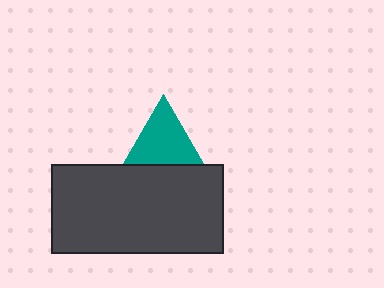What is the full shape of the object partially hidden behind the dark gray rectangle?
The partially hidden object is a teal triangle.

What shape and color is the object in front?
The object in front is a dark gray rectangle.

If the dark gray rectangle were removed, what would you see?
You would see the complete teal triangle.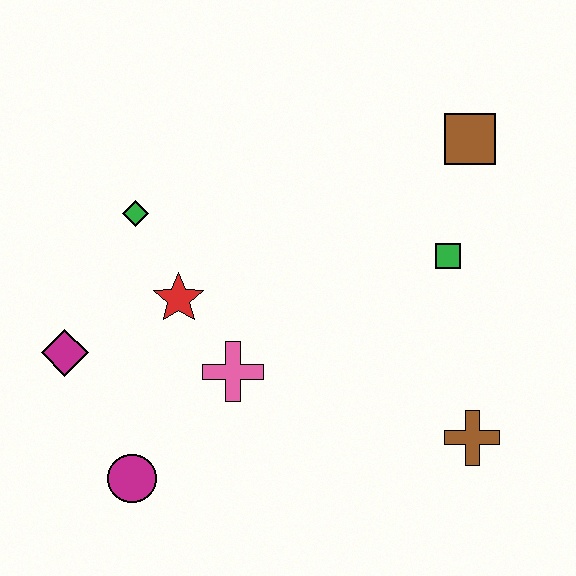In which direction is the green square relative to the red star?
The green square is to the right of the red star.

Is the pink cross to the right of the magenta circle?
Yes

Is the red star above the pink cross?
Yes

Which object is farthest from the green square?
The magenta diamond is farthest from the green square.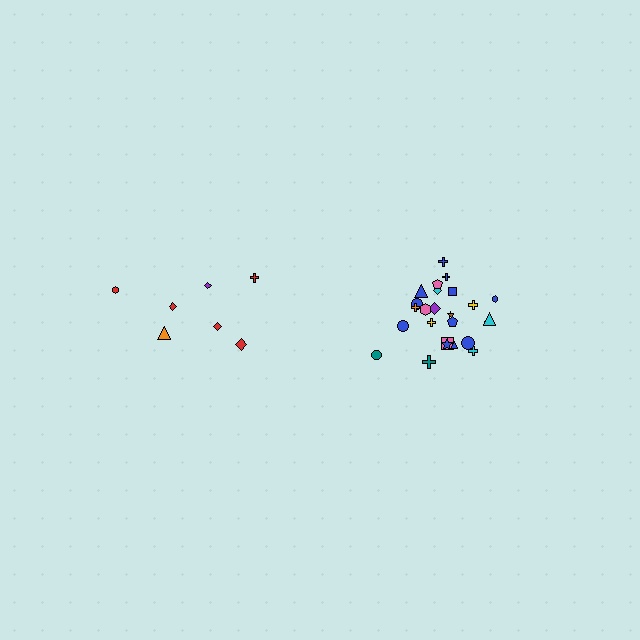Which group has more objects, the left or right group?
The right group.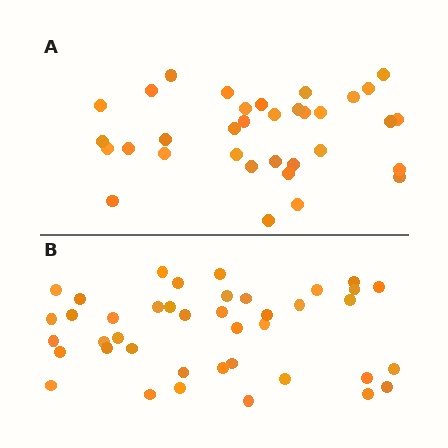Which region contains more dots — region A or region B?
Region B (the bottom region) has more dots.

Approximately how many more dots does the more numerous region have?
Region B has roughly 8 or so more dots than region A.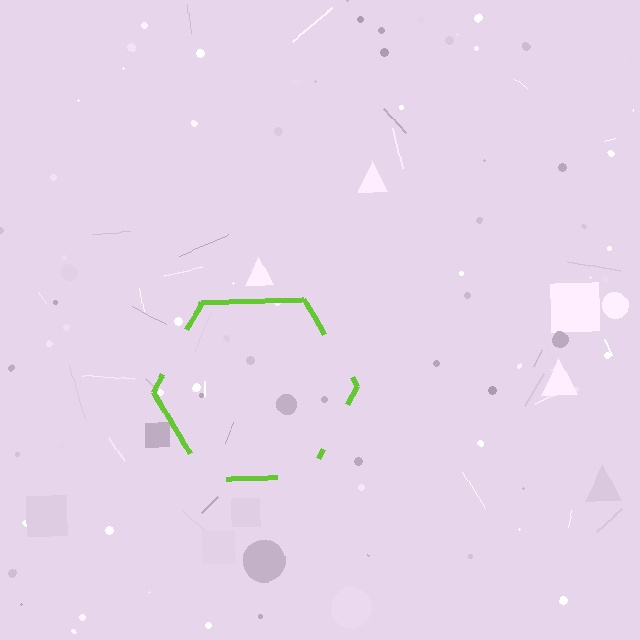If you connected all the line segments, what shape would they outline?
They would outline a hexagon.